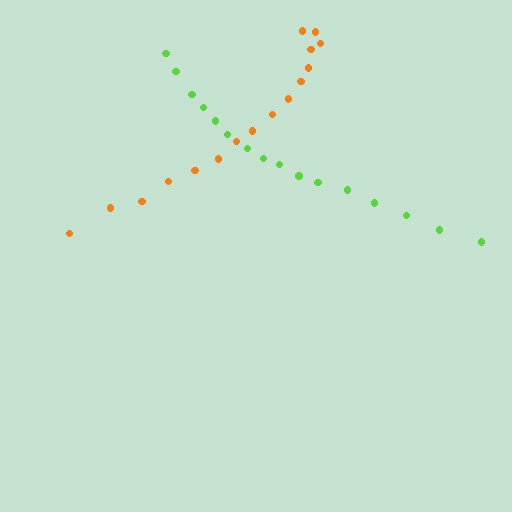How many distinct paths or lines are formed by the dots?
There are 2 distinct paths.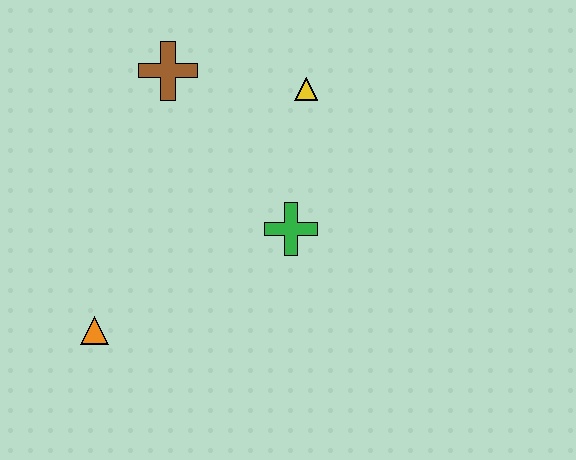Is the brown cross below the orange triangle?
No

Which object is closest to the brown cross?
The yellow triangle is closest to the brown cross.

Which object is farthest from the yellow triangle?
The orange triangle is farthest from the yellow triangle.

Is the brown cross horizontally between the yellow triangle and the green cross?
No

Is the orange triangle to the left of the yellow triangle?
Yes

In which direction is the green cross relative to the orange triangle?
The green cross is to the right of the orange triangle.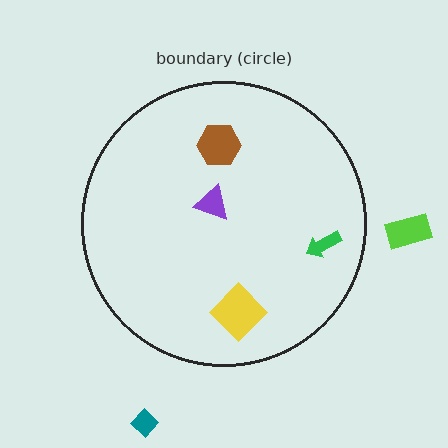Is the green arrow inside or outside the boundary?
Inside.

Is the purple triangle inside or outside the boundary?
Inside.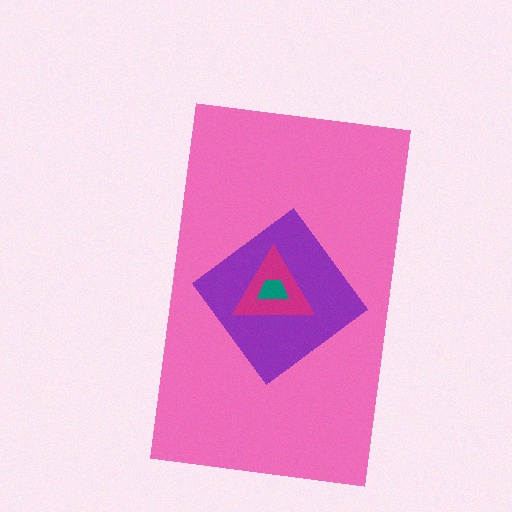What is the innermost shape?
The teal trapezoid.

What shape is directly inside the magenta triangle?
The teal trapezoid.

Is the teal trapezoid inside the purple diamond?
Yes.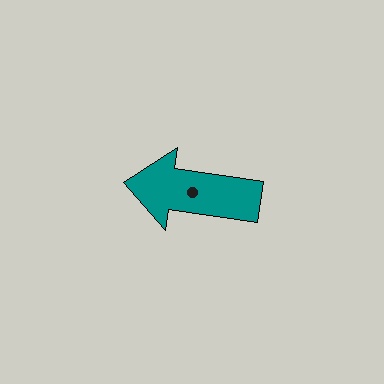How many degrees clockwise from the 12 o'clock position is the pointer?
Approximately 278 degrees.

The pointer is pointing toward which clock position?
Roughly 9 o'clock.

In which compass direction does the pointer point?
West.